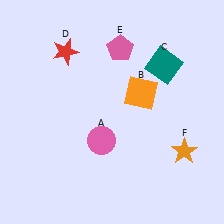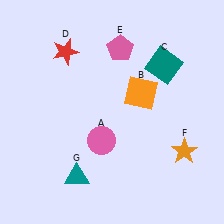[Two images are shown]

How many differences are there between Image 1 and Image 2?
There is 1 difference between the two images.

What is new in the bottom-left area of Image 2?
A teal triangle (G) was added in the bottom-left area of Image 2.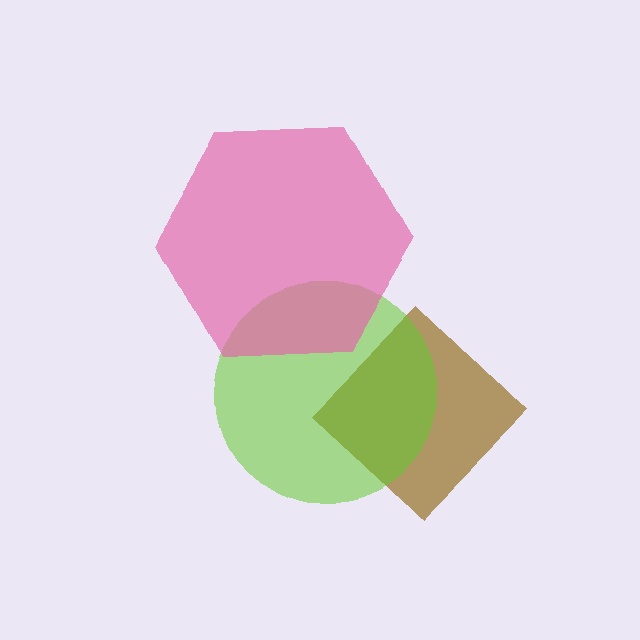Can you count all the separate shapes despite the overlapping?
Yes, there are 3 separate shapes.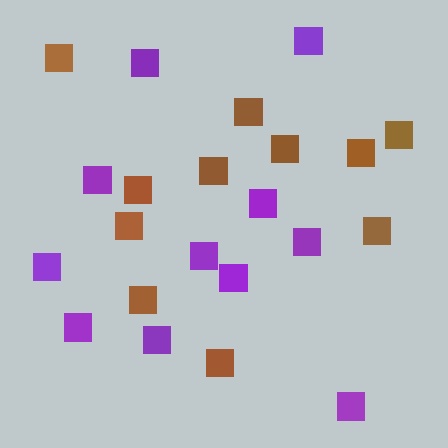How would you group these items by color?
There are 2 groups: one group of brown squares (11) and one group of purple squares (11).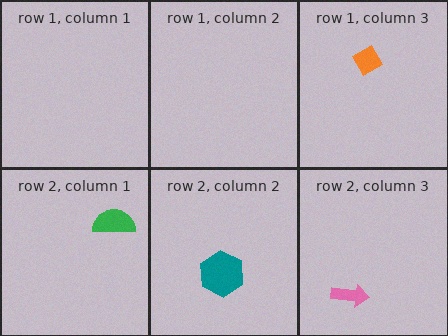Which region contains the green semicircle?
The row 2, column 1 region.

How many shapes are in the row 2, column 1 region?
1.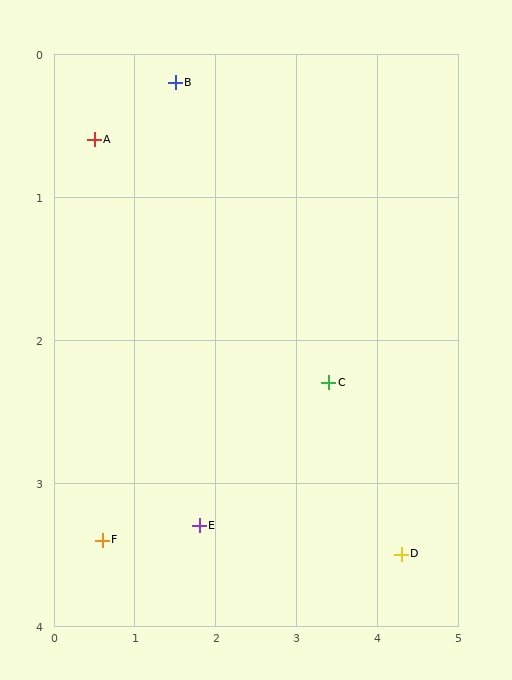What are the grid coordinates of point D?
Point D is at approximately (4.3, 3.5).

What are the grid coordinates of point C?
Point C is at approximately (3.4, 2.3).